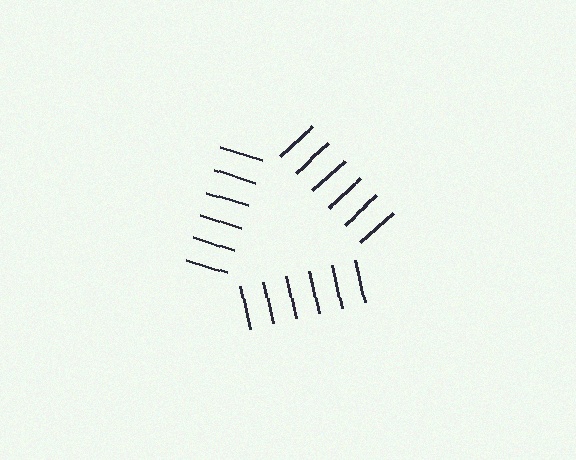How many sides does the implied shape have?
3 sides — the line-ends trace a triangle.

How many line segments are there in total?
18 — 6 along each of the 3 edges.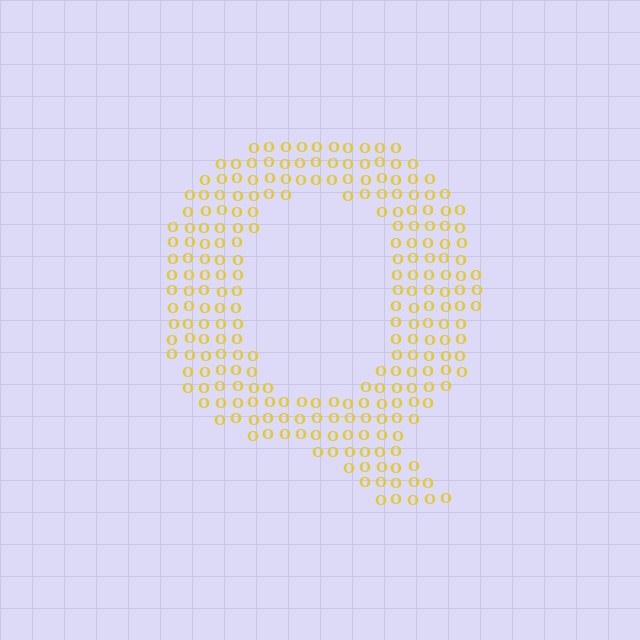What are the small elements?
The small elements are letter O's.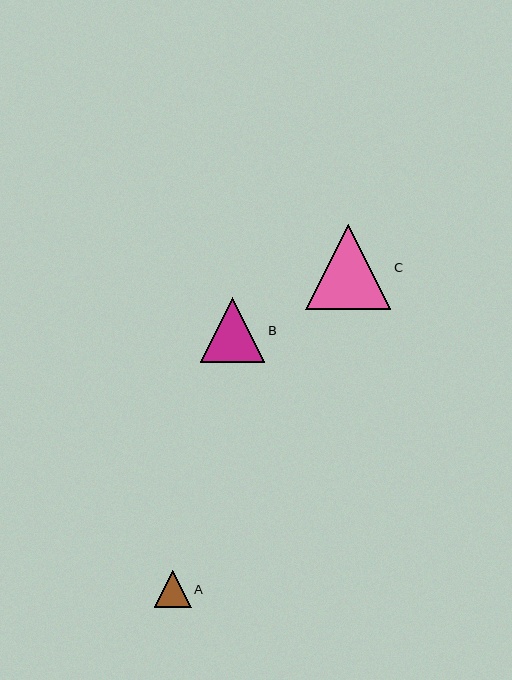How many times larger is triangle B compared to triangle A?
Triangle B is approximately 1.8 times the size of triangle A.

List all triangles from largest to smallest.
From largest to smallest: C, B, A.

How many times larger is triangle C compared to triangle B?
Triangle C is approximately 1.3 times the size of triangle B.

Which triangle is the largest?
Triangle C is the largest with a size of approximately 85 pixels.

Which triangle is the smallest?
Triangle A is the smallest with a size of approximately 36 pixels.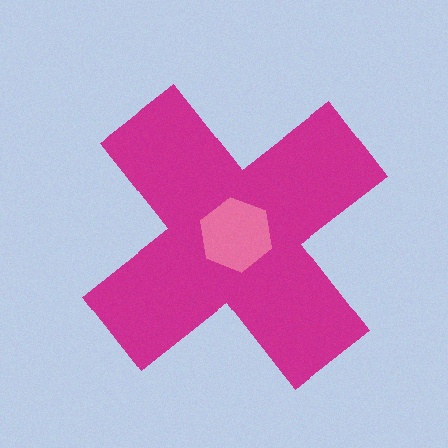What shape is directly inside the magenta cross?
The pink hexagon.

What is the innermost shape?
The pink hexagon.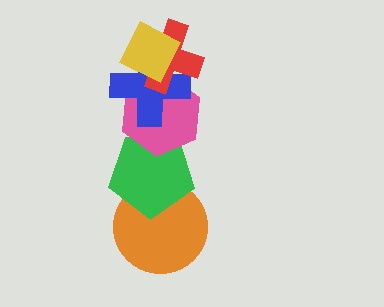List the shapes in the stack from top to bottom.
From top to bottom: the yellow diamond, the red cross, the blue cross, the pink hexagon, the green pentagon, the orange circle.